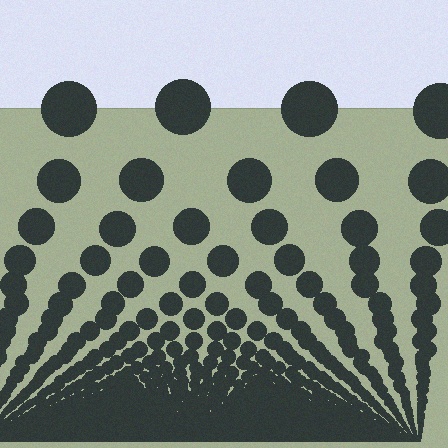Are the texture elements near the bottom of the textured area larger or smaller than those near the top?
Smaller. The gradient is inverted — elements near the bottom are smaller and denser.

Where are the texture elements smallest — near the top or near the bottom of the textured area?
Near the bottom.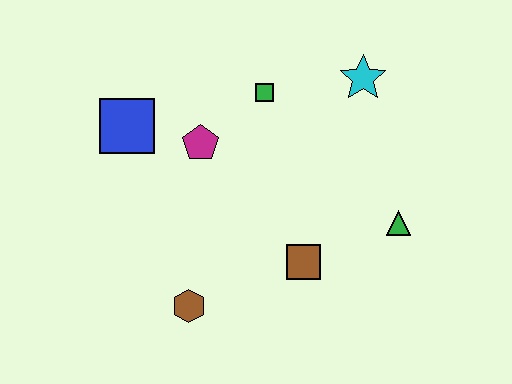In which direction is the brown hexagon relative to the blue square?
The brown hexagon is below the blue square.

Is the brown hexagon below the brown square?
Yes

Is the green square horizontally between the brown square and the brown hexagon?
Yes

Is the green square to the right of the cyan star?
No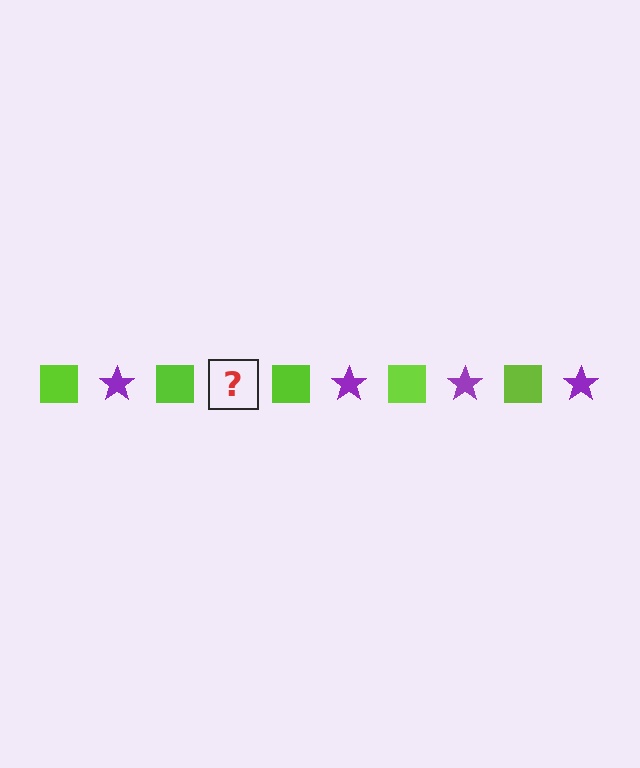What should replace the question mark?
The question mark should be replaced with a purple star.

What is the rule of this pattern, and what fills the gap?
The rule is that the pattern alternates between lime square and purple star. The gap should be filled with a purple star.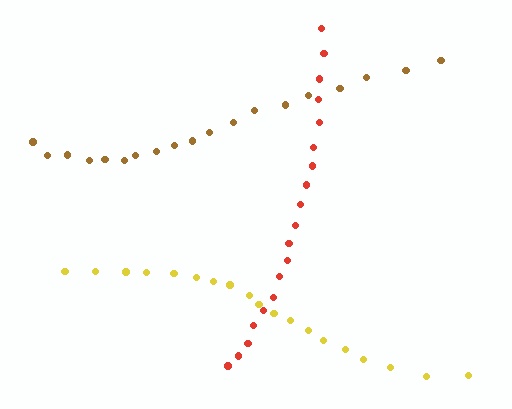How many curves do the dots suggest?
There are 3 distinct paths.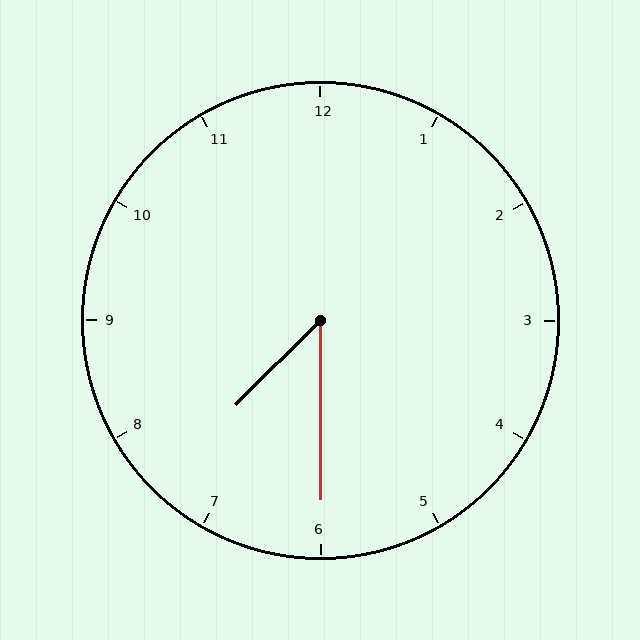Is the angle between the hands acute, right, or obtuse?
It is acute.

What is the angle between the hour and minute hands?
Approximately 45 degrees.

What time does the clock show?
7:30.